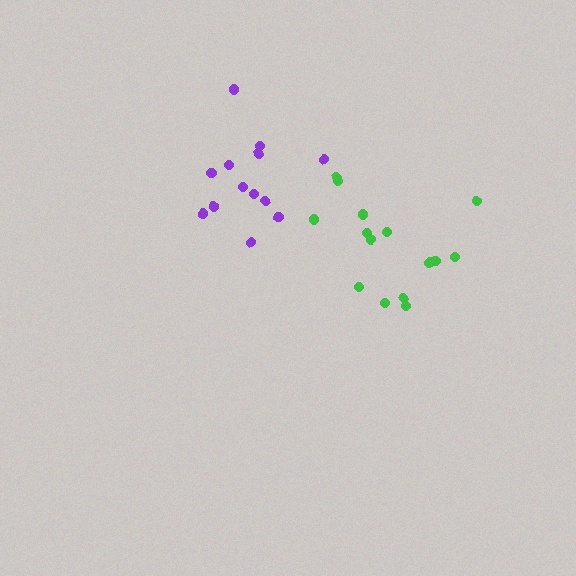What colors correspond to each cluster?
The clusters are colored: green, purple.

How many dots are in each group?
Group 1: 16 dots, Group 2: 13 dots (29 total).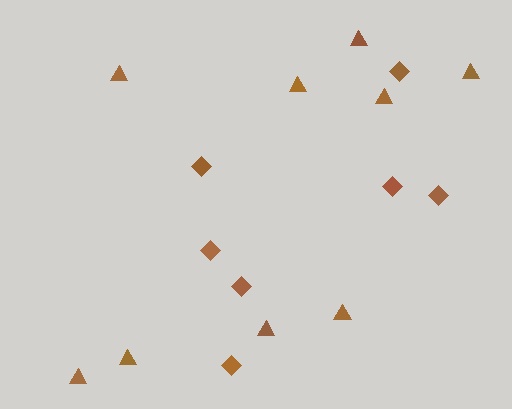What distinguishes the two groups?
There are 2 groups: one group of triangles (9) and one group of diamonds (7).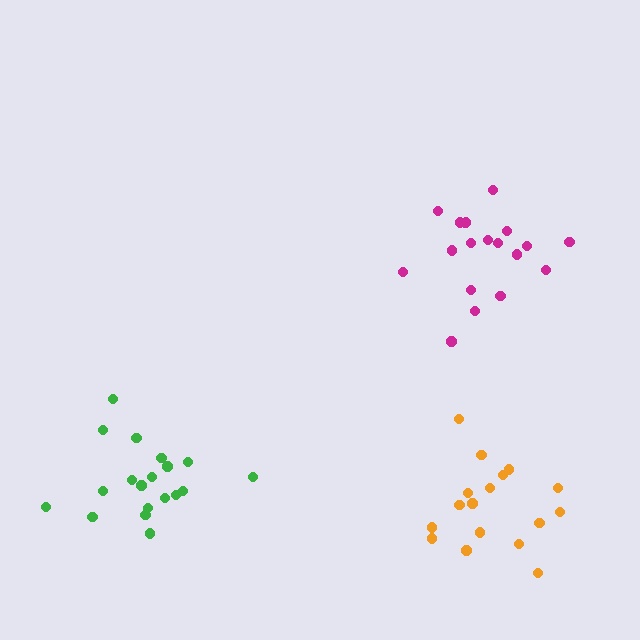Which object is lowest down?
The orange cluster is bottommost.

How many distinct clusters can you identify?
There are 3 distinct clusters.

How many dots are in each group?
Group 1: 19 dots, Group 2: 17 dots, Group 3: 19 dots (55 total).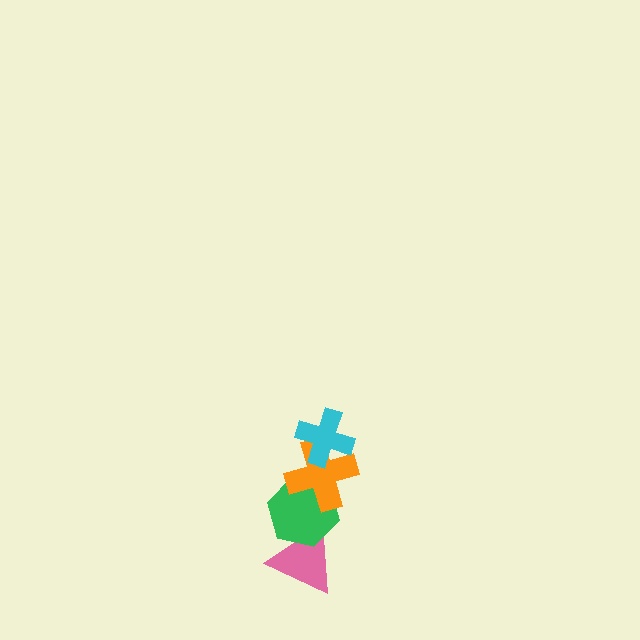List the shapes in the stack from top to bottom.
From top to bottom: the cyan cross, the orange cross, the green hexagon, the pink triangle.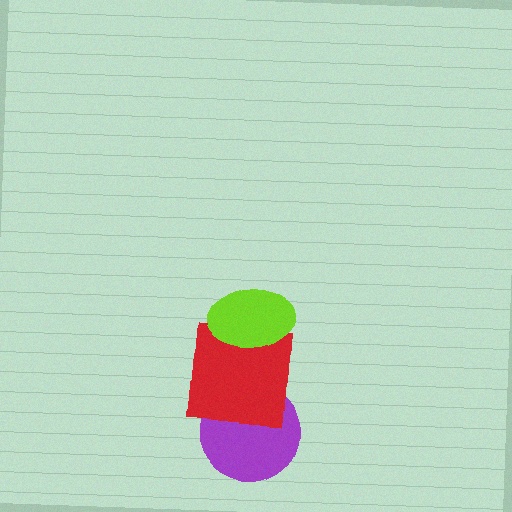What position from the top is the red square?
The red square is 2nd from the top.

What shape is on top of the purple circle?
The red square is on top of the purple circle.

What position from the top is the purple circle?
The purple circle is 3rd from the top.